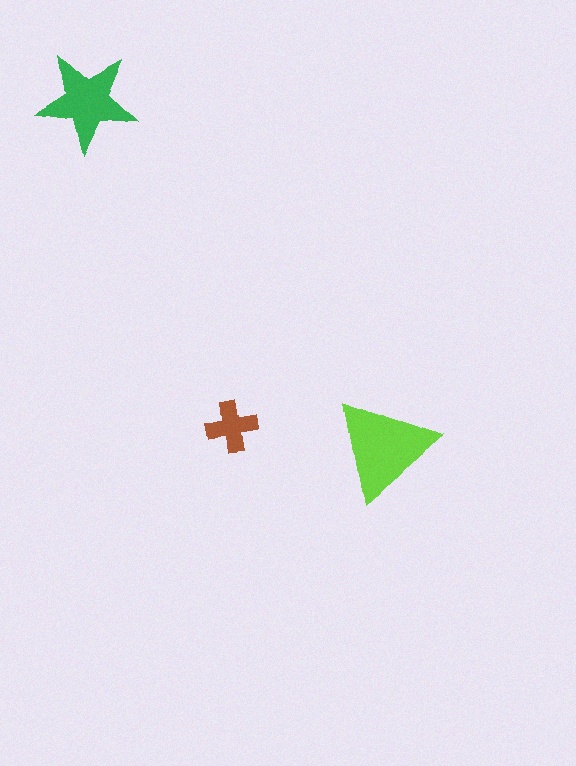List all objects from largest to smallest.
The lime triangle, the green star, the brown cross.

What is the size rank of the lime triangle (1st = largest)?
1st.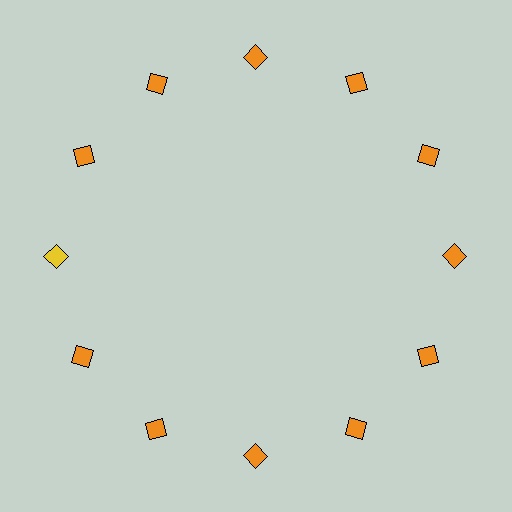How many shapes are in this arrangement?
There are 12 shapes arranged in a ring pattern.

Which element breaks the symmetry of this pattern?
The yellow square at roughly the 9 o'clock position breaks the symmetry. All other shapes are orange squares.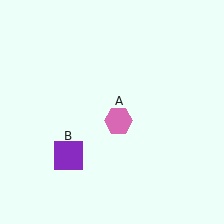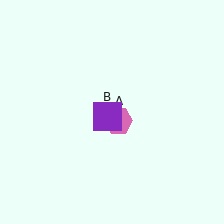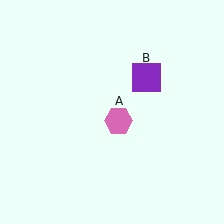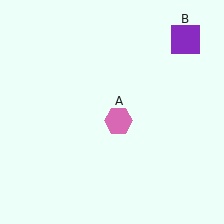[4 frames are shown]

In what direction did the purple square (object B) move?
The purple square (object B) moved up and to the right.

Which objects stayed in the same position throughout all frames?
Pink hexagon (object A) remained stationary.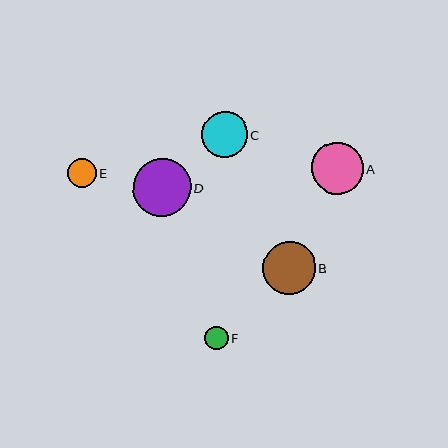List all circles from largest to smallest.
From largest to smallest: D, B, A, C, E, F.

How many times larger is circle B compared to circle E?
Circle B is approximately 1.8 times the size of circle E.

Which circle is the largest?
Circle D is the largest with a size of approximately 58 pixels.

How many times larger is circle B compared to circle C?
Circle B is approximately 1.1 times the size of circle C.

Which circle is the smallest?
Circle F is the smallest with a size of approximately 24 pixels.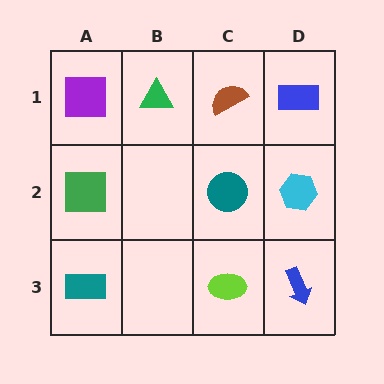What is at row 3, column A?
A teal rectangle.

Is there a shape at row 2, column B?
No, that cell is empty.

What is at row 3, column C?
A lime ellipse.